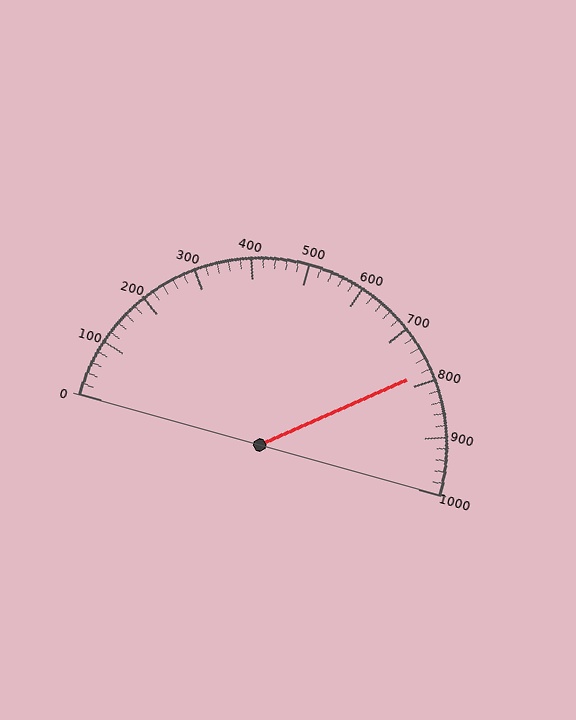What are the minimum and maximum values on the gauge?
The gauge ranges from 0 to 1000.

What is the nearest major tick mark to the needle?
The nearest major tick mark is 800.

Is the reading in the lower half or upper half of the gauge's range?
The reading is in the upper half of the range (0 to 1000).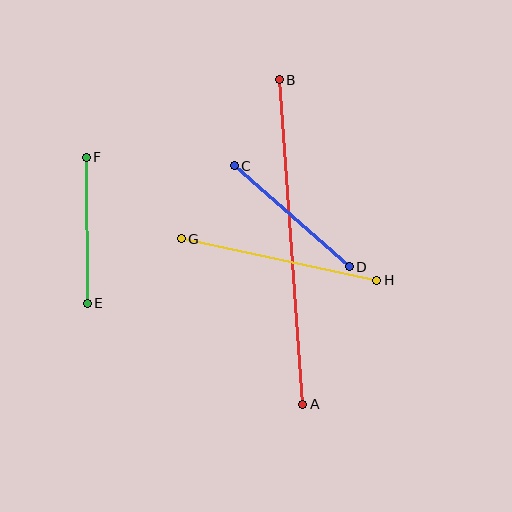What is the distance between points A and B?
The distance is approximately 325 pixels.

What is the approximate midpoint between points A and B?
The midpoint is at approximately (291, 242) pixels.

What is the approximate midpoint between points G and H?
The midpoint is at approximately (279, 260) pixels.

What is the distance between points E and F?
The distance is approximately 146 pixels.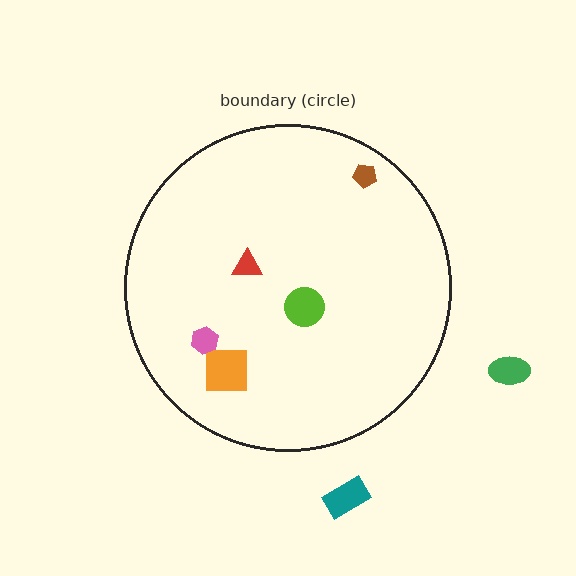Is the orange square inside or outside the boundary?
Inside.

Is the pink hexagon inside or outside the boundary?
Inside.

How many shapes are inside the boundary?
5 inside, 2 outside.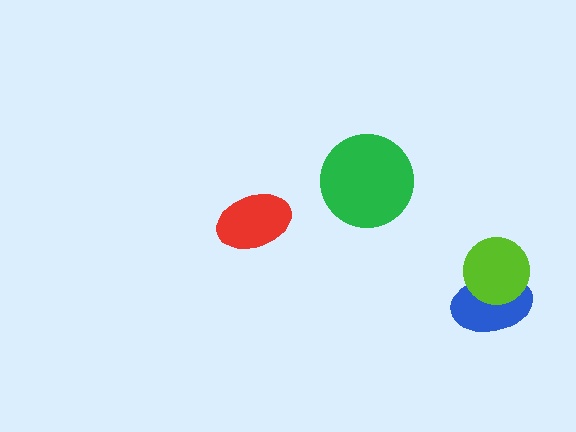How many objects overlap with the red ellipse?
0 objects overlap with the red ellipse.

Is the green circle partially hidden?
No, no other shape covers it.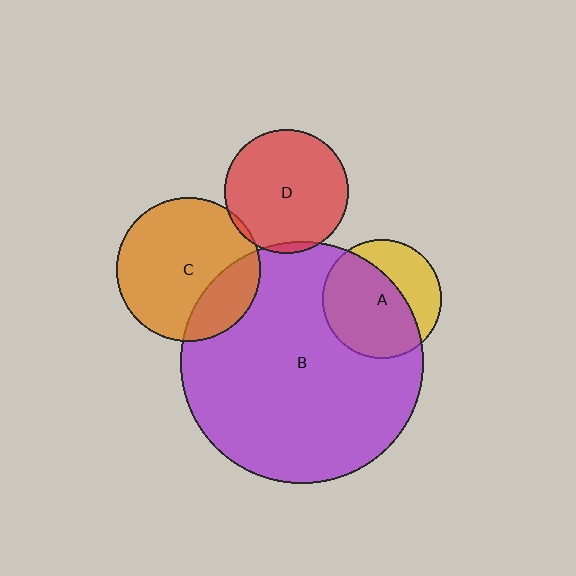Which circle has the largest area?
Circle B (purple).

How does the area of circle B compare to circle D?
Approximately 3.8 times.